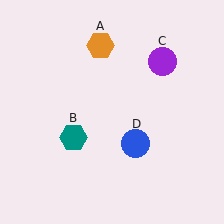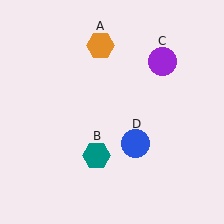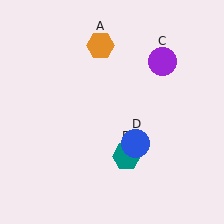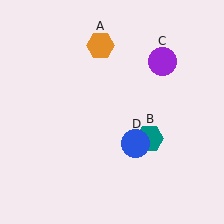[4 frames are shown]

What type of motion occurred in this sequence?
The teal hexagon (object B) rotated counterclockwise around the center of the scene.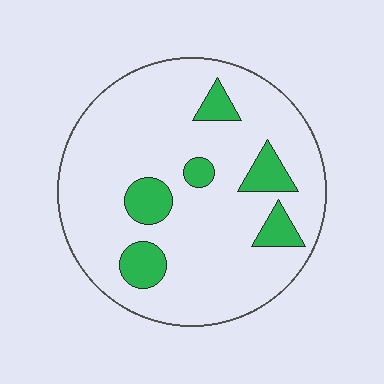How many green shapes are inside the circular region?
6.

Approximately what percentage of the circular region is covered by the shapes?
Approximately 15%.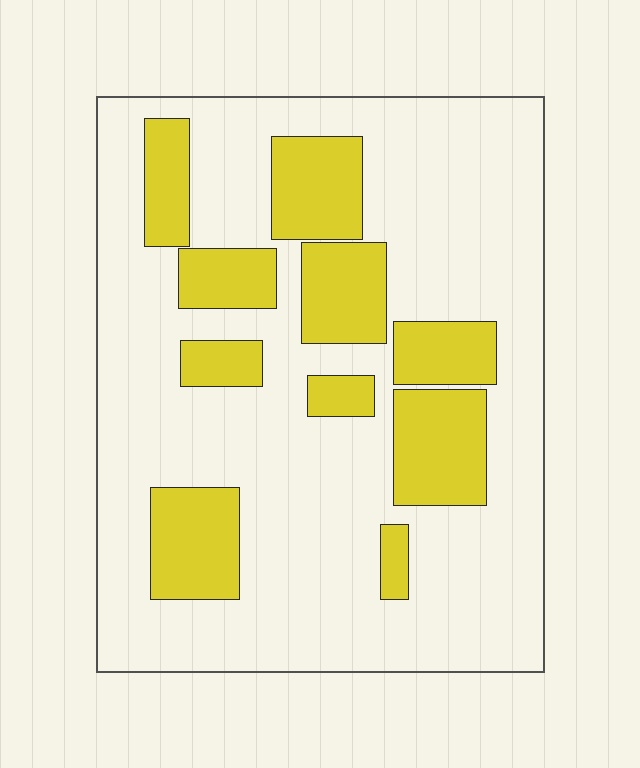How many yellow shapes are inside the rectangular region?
10.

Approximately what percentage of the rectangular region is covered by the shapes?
Approximately 25%.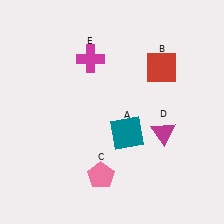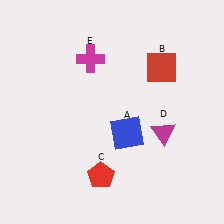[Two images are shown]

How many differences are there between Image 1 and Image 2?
There are 2 differences between the two images.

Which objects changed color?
A changed from teal to blue. C changed from pink to red.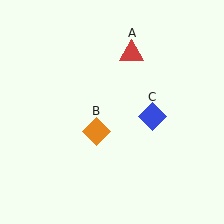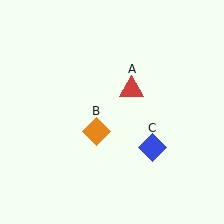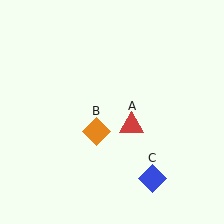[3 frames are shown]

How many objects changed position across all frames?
2 objects changed position: red triangle (object A), blue diamond (object C).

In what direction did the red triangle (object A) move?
The red triangle (object A) moved down.